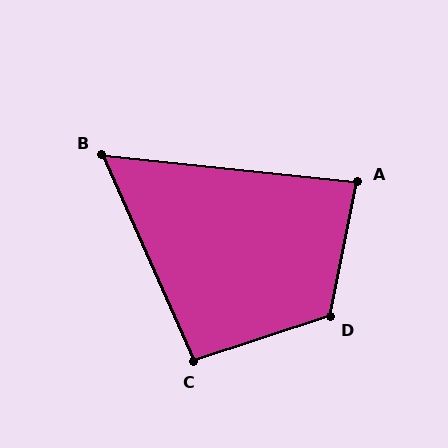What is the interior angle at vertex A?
Approximately 84 degrees (acute).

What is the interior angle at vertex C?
Approximately 96 degrees (obtuse).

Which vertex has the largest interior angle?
D, at approximately 120 degrees.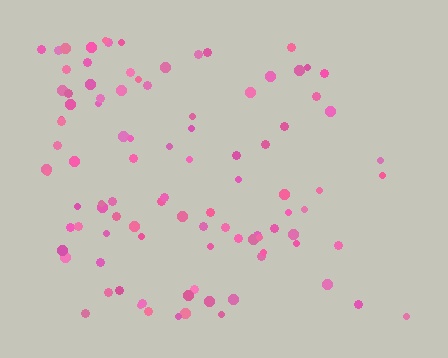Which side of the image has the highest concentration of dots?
The left.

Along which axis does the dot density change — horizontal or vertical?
Horizontal.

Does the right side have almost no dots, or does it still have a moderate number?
Still a moderate number, just noticeably fewer than the left.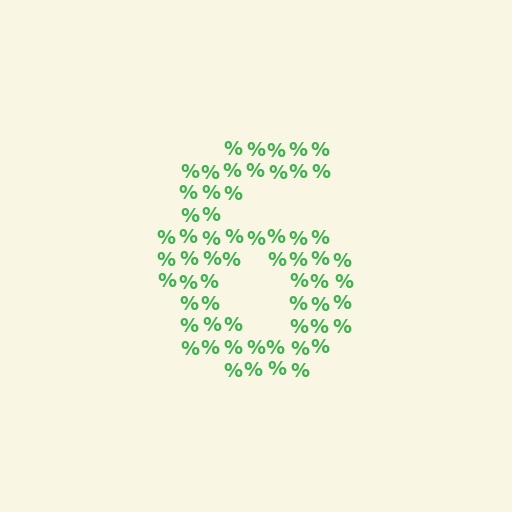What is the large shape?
The large shape is the digit 6.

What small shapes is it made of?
It is made of small percent signs.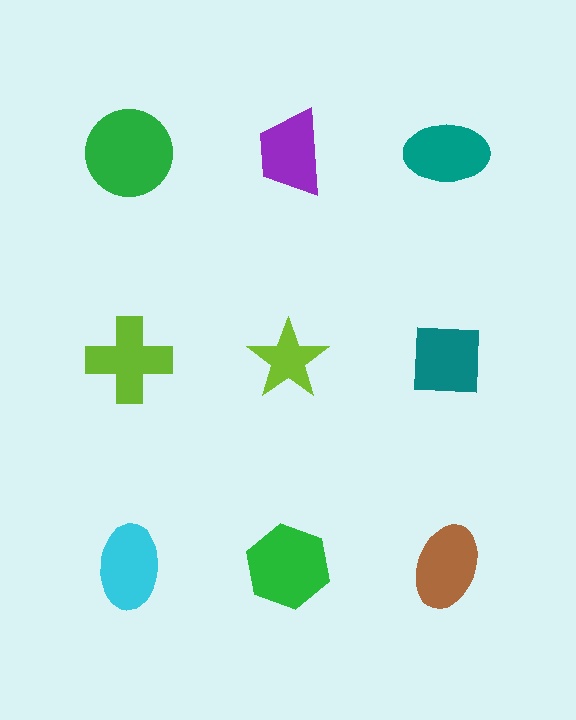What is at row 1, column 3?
A teal ellipse.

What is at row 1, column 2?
A purple trapezoid.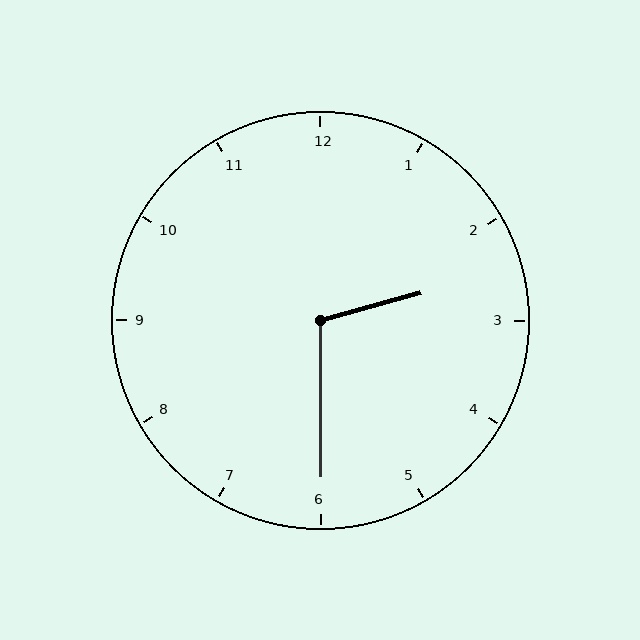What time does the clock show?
2:30.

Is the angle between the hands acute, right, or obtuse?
It is obtuse.